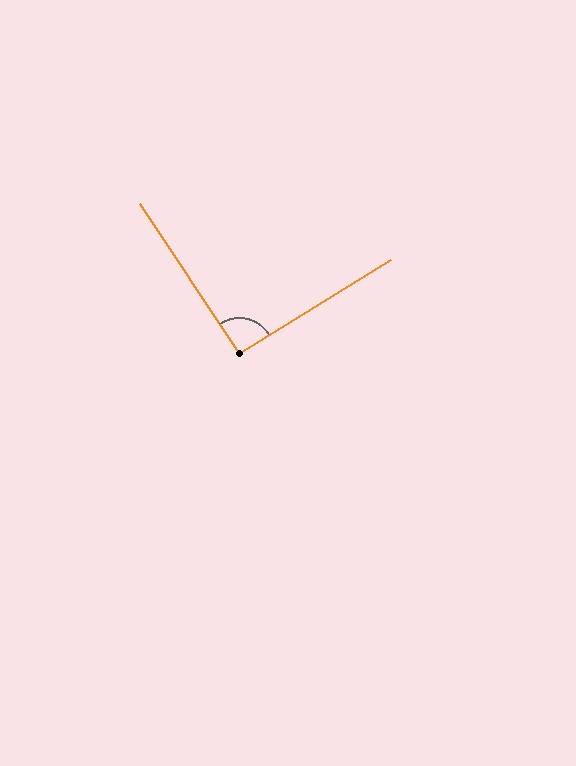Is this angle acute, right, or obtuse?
It is approximately a right angle.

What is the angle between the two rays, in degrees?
Approximately 92 degrees.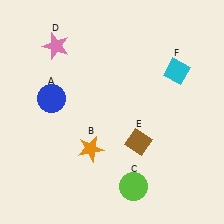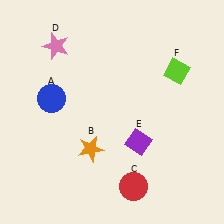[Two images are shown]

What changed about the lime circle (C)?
In Image 1, C is lime. In Image 2, it changed to red.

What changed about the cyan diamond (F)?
In Image 1, F is cyan. In Image 2, it changed to lime.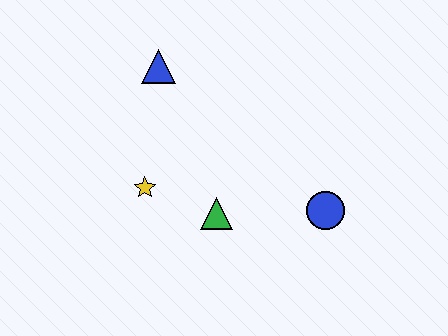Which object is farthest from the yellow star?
The blue circle is farthest from the yellow star.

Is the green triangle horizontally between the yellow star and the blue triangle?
No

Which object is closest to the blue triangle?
The yellow star is closest to the blue triangle.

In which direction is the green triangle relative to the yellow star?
The green triangle is to the right of the yellow star.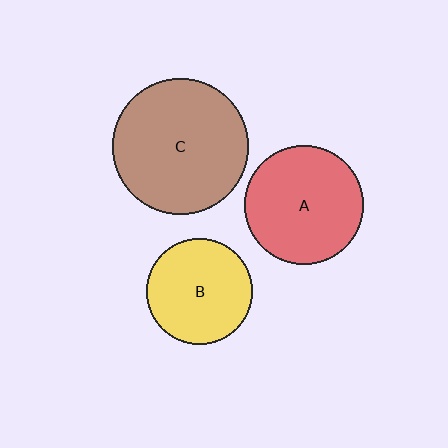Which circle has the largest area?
Circle C (brown).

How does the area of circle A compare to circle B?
Approximately 1.3 times.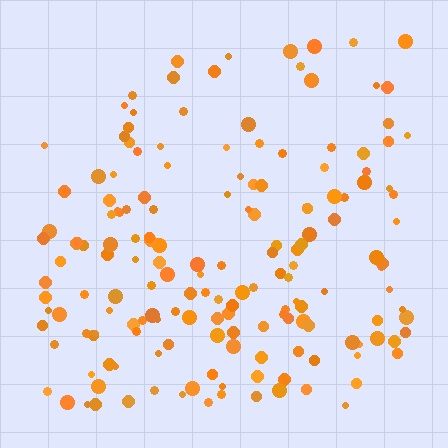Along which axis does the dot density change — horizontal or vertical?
Vertical.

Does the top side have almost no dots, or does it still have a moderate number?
Still a moderate number, just noticeably fewer than the bottom.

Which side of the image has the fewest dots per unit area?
The top.